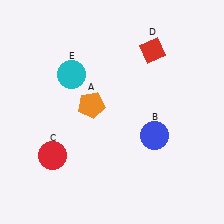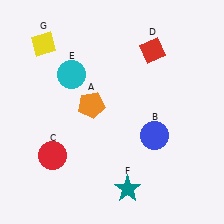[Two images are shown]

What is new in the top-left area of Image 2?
A yellow diamond (G) was added in the top-left area of Image 2.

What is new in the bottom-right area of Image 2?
A teal star (F) was added in the bottom-right area of Image 2.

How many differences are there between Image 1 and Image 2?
There are 2 differences between the two images.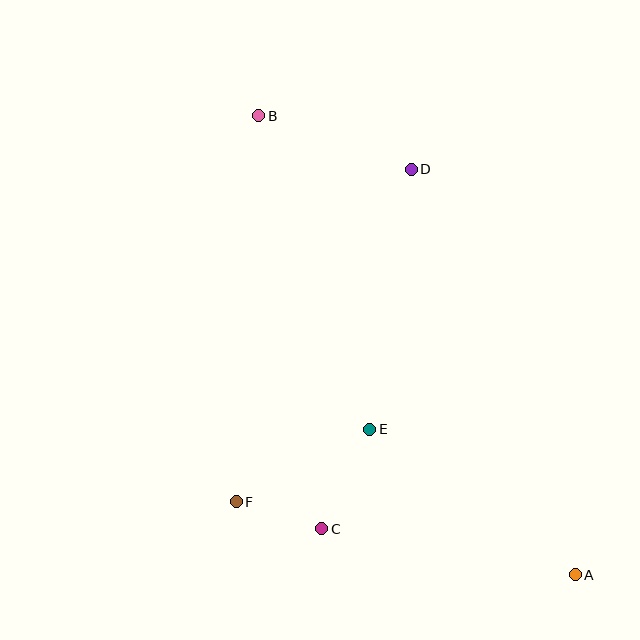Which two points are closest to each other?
Points C and F are closest to each other.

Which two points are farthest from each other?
Points A and B are farthest from each other.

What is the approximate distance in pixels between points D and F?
The distance between D and F is approximately 376 pixels.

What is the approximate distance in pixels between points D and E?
The distance between D and E is approximately 263 pixels.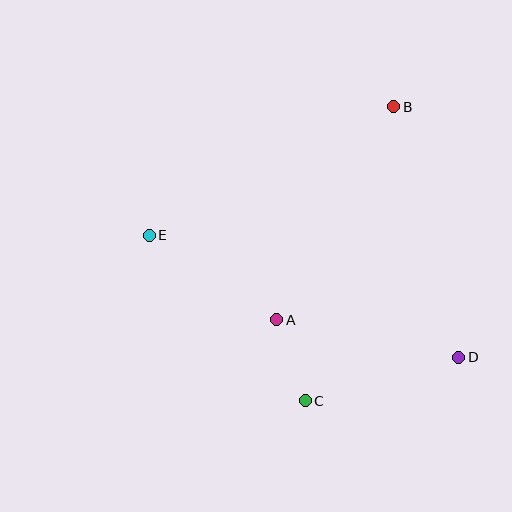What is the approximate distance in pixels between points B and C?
The distance between B and C is approximately 307 pixels.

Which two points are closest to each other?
Points A and C are closest to each other.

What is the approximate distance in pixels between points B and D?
The distance between B and D is approximately 259 pixels.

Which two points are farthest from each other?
Points D and E are farthest from each other.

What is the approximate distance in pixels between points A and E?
The distance between A and E is approximately 153 pixels.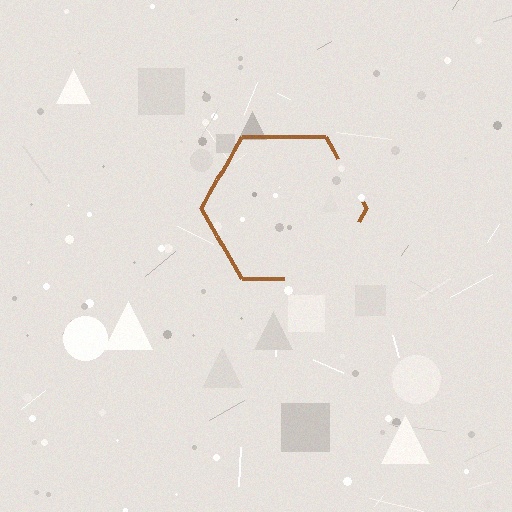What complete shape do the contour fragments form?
The contour fragments form a hexagon.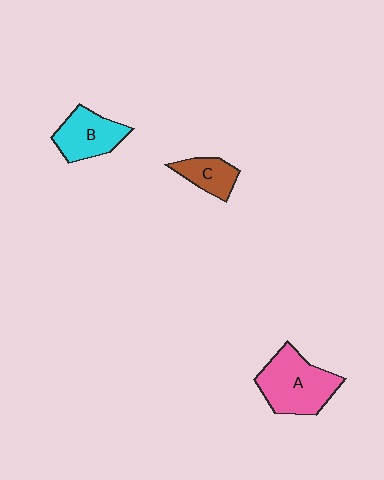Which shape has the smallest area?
Shape C (brown).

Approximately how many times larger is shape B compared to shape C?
Approximately 1.5 times.